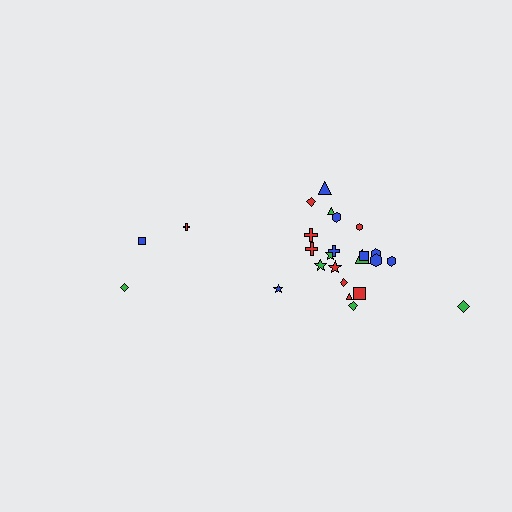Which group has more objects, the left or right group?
The right group.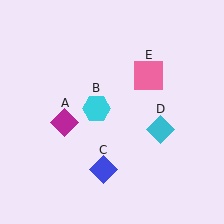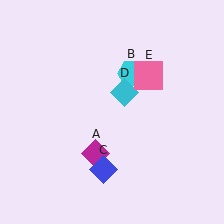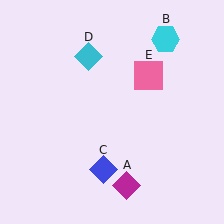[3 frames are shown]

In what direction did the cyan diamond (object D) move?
The cyan diamond (object D) moved up and to the left.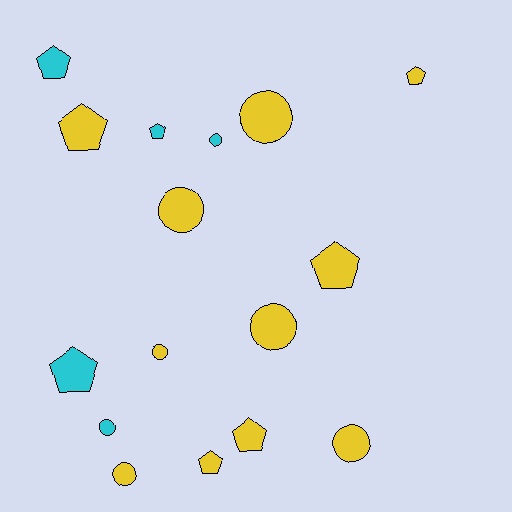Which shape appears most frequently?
Circle, with 8 objects.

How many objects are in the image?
There are 16 objects.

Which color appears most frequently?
Yellow, with 11 objects.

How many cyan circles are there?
There are 2 cyan circles.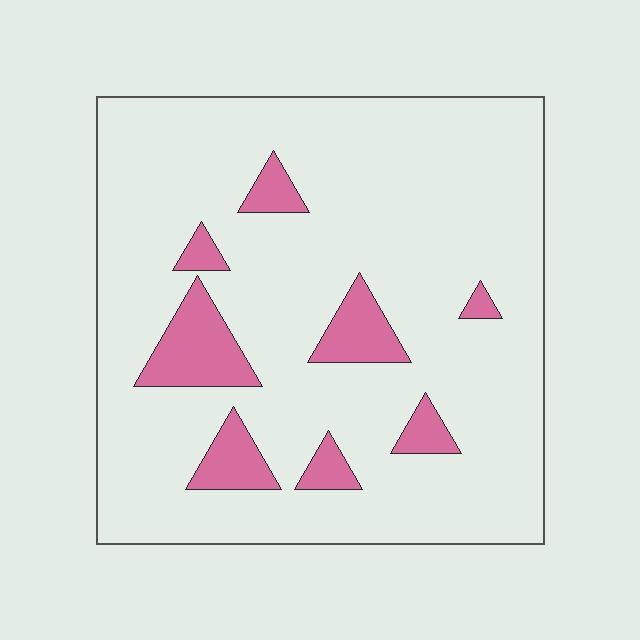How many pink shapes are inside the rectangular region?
8.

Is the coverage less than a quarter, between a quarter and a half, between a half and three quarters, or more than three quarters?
Less than a quarter.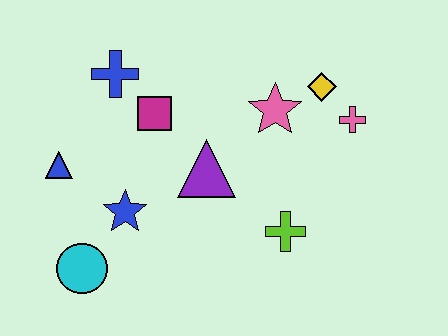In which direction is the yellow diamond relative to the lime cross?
The yellow diamond is above the lime cross.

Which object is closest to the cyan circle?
The blue star is closest to the cyan circle.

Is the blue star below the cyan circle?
No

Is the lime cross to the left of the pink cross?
Yes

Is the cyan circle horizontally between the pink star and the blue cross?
No